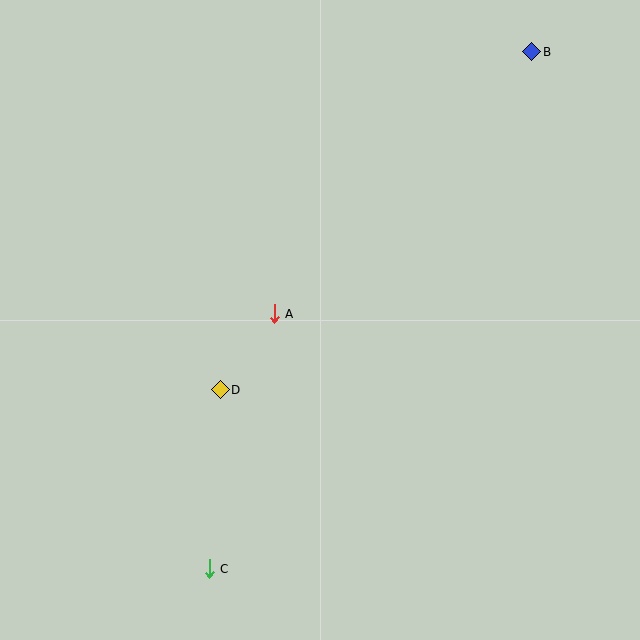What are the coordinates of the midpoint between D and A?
The midpoint between D and A is at (247, 352).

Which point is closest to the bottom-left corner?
Point C is closest to the bottom-left corner.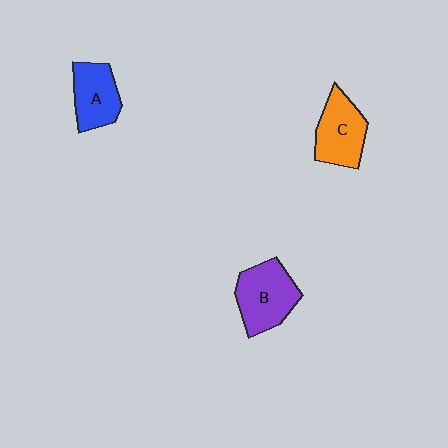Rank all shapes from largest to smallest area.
From largest to smallest: B (purple), C (orange), A (blue).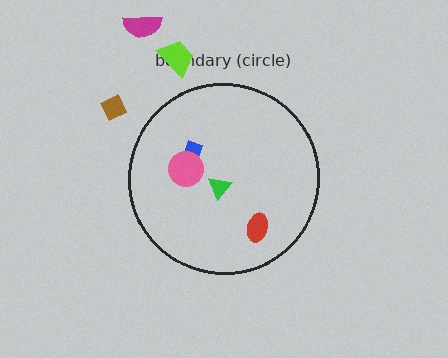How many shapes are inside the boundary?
4 inside, 3 outside.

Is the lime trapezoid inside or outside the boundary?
Outside.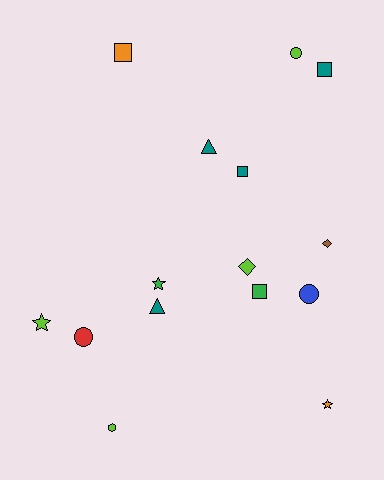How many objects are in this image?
There are 15 objects.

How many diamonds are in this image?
There are 2 diamonds.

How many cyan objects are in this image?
There are no cyan objects.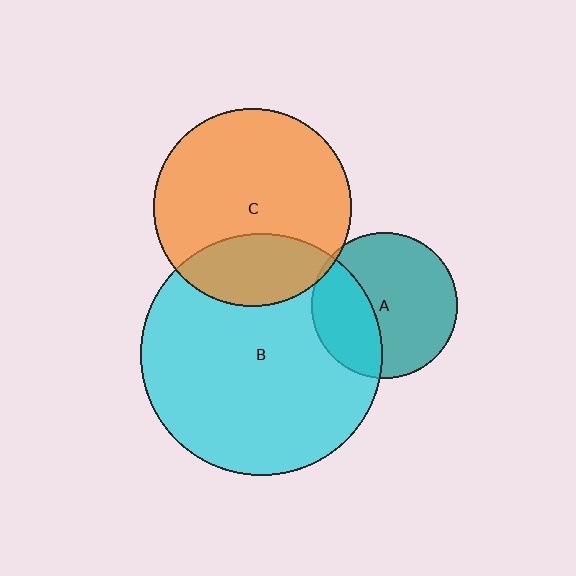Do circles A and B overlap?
Yes.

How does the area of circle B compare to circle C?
Approximately 1.5 times.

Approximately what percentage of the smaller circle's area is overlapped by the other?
Approximately 35%.